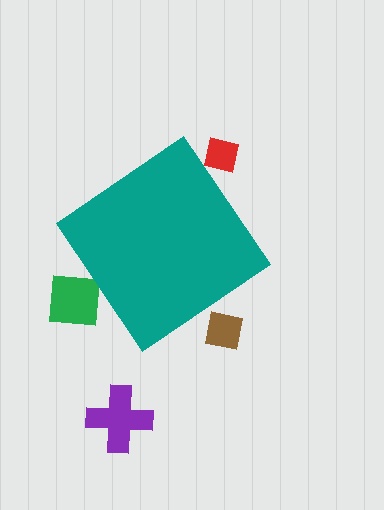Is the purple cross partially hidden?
No, the purple cross is fully visible.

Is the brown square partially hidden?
Yes, the brown square is partially hidden behind the teal diamond.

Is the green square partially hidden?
Yes, the green square is partially hidden behind the teal diamond.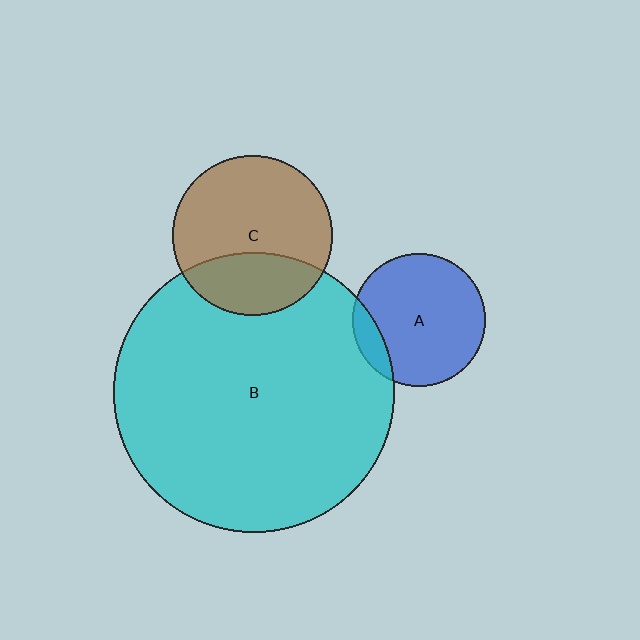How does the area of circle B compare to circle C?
Approximately 3.1 times.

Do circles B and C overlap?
Yes.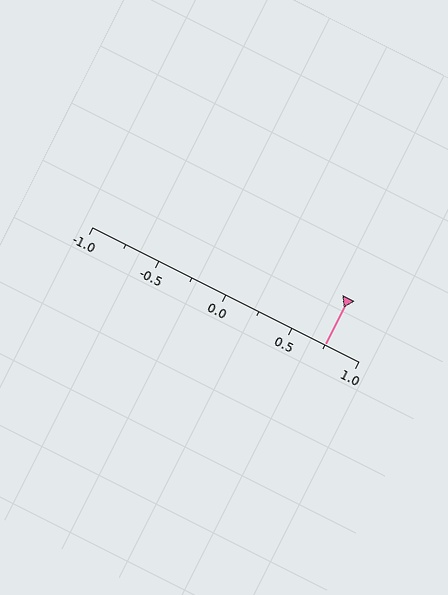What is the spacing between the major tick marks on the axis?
The major ticks are spaced 0.5 apart.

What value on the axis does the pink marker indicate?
The marker indicates approximately 0.75.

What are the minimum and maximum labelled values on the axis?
The axis runs from -1.0 to 1.0.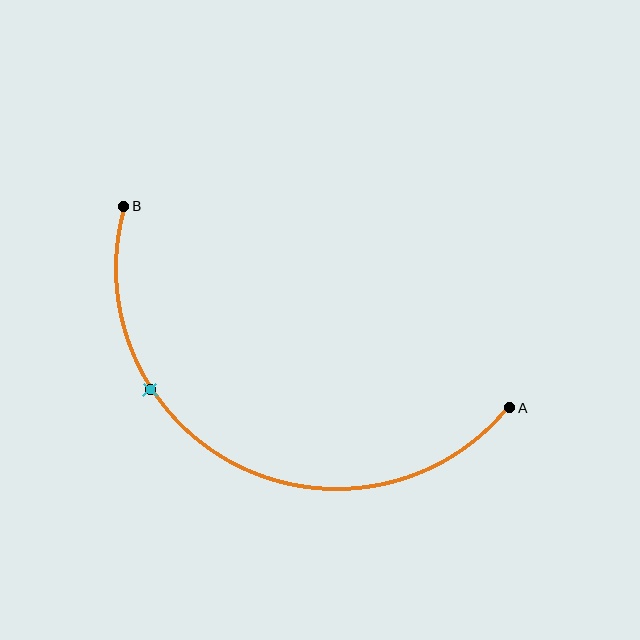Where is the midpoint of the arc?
The arc midpoint is the point on the curve farthest from the straight line joining A and B. It sits below that line.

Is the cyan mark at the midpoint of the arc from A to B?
No. The cyan mark lies on the arc but is closer to endpoint B. The arc midpoint would be at the point on the curve equidistant along the arc from both A and B.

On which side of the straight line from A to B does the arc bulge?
The arc bulges below the straight line connecting A and B.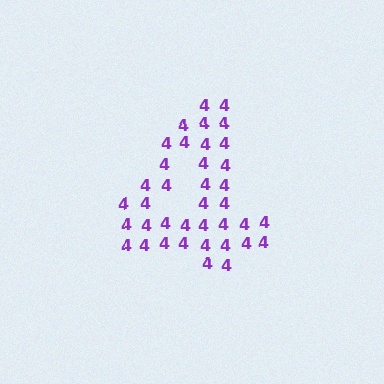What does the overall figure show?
The overall figure shows the digit 4.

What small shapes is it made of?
It is made of small digit 4's.